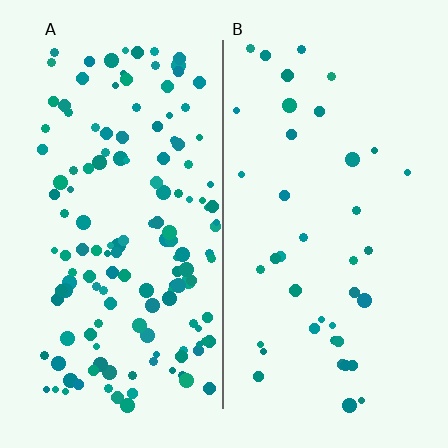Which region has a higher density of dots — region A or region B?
A (the left).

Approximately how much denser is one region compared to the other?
Approximately 3.7× — region A over region B.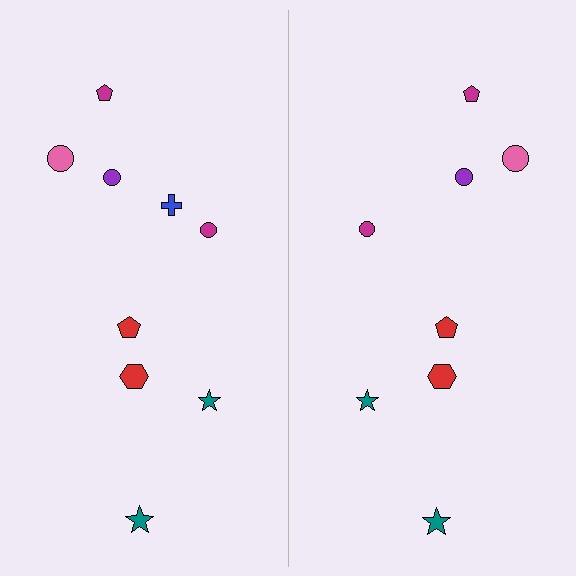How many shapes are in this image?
There are 17 shapes in this image.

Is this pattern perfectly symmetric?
No, the pattern is not perfectly symmetric. A blue cross is missing from the right side.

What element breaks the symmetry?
A blue cross is missing from the right side.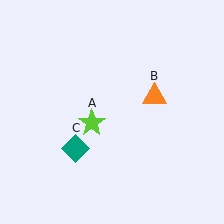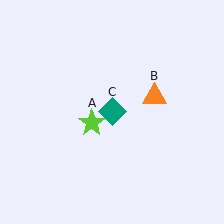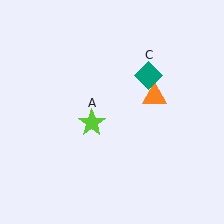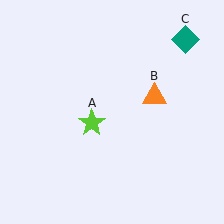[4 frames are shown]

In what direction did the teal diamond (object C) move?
The teal diamond (object C) moved up and to the right.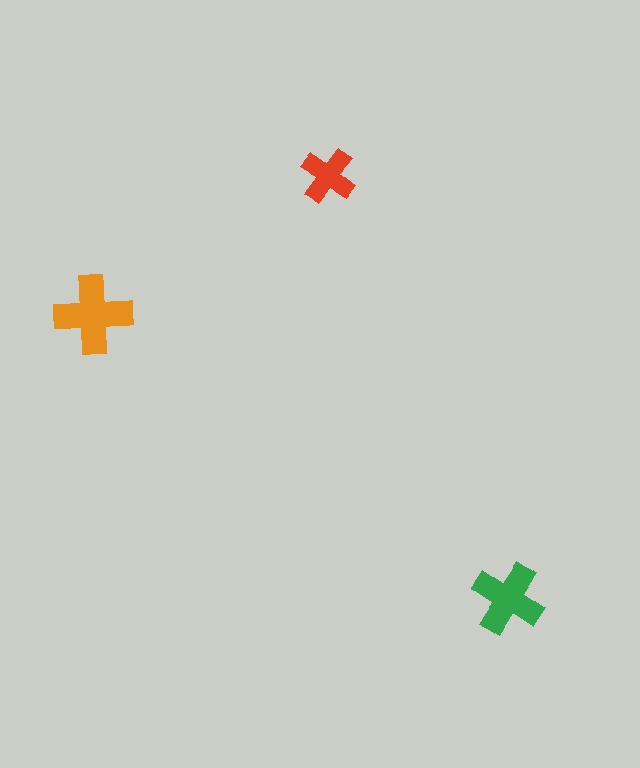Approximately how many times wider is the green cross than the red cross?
About 1.5 times wider.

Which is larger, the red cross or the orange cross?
The orange one.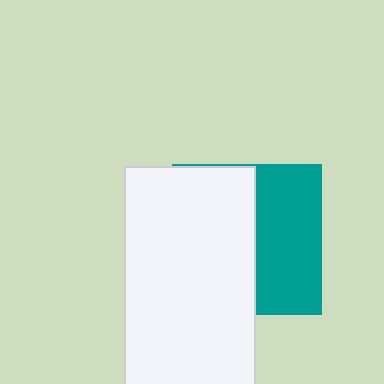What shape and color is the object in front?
The object in front is a white rectangle.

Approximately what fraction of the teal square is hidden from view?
Roughly 55% of the teal square is hidden behind the white rectangle.